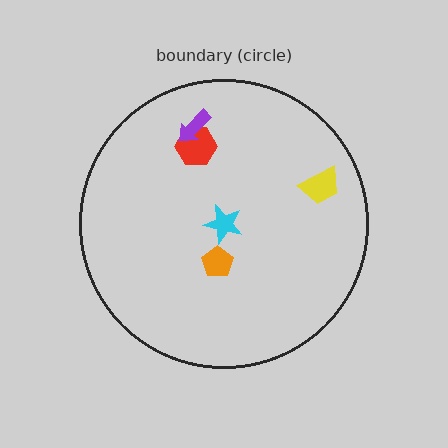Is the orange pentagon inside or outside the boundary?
Inside.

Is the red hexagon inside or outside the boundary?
Inside.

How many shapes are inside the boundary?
5 inside, 0 outside.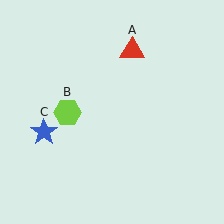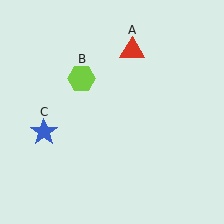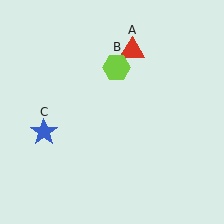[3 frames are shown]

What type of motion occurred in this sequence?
The lime hexagon (object B) rotated clockwise around the center of the scene.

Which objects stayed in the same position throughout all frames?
Red triangle (object A) and blue star (object C) remained stationary.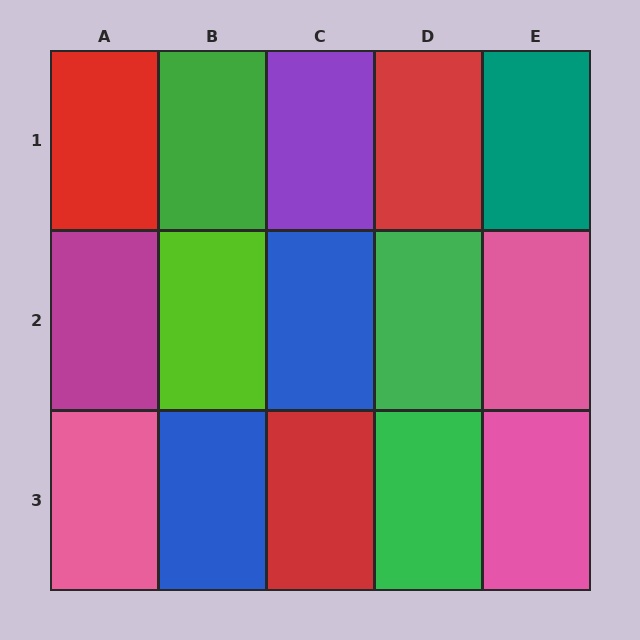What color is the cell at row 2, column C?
Blue.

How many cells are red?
3 cells are red.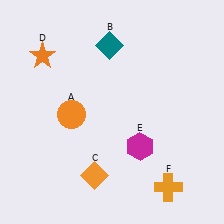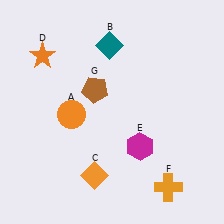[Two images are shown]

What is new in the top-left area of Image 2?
A brown pentagon (G) was added in the top-left area of Image 2.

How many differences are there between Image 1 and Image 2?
There is 1 difference between the two images.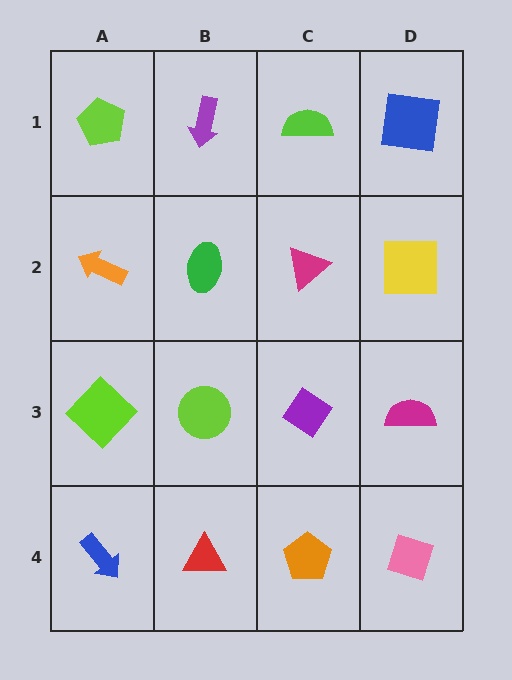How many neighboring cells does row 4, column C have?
3.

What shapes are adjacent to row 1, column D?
A yellow square (row 2, column D), a lime semicircle (row 1, column C).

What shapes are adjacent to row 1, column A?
An orange arrow (row 2, column A), a purple arrow (row 1, column B).